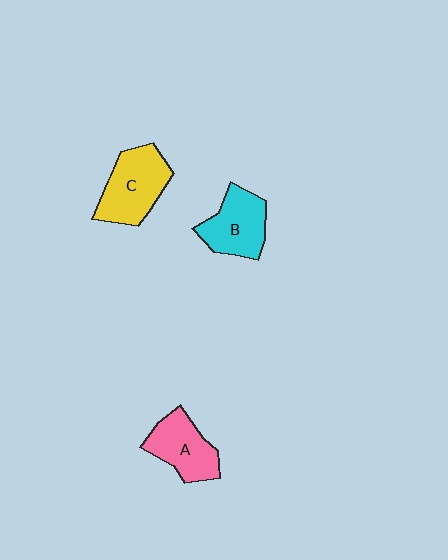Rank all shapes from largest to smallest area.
From largest to smallest: C (yellow), B (cyan), A (pink).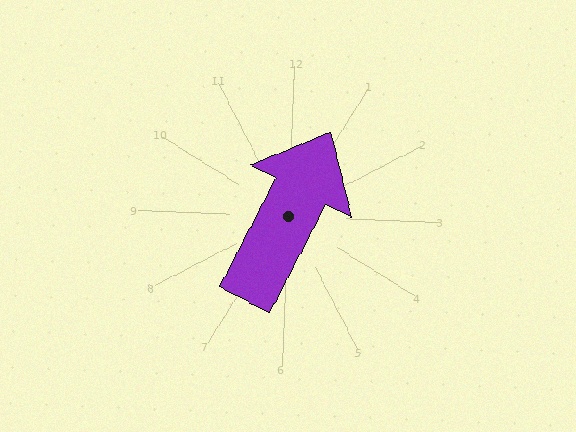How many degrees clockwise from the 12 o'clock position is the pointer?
Approximately 25 degrees.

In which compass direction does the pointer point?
Northeast.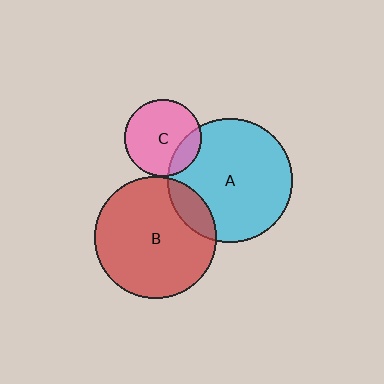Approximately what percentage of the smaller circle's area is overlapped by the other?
Approximately 20%.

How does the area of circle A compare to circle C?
Approximately 2.6 times.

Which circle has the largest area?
Circle A (cyan).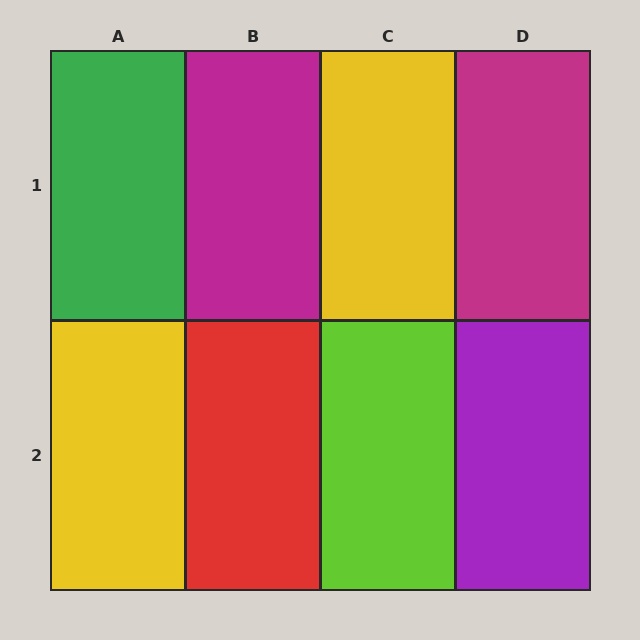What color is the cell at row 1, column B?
Magenta.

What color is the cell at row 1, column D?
Magenta.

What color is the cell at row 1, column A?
Green.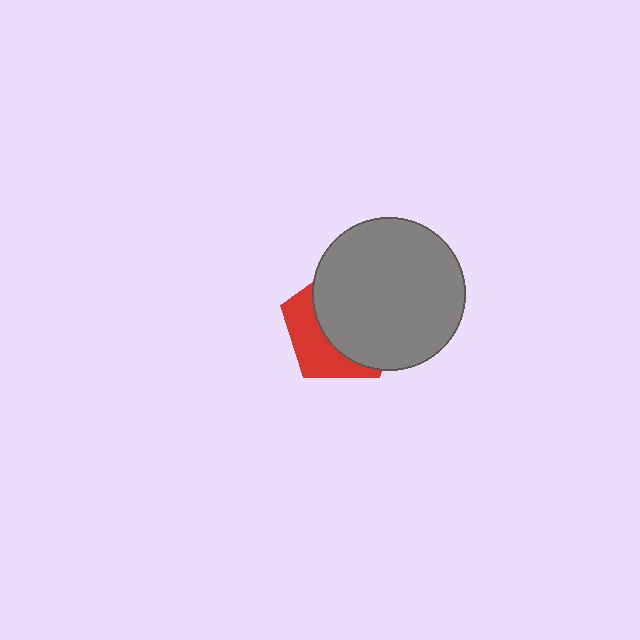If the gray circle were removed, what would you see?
You would see the complete red pentagon.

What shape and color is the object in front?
The object in front is a gray circle.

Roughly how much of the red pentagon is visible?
A small part of it is visible (roughly 36%).